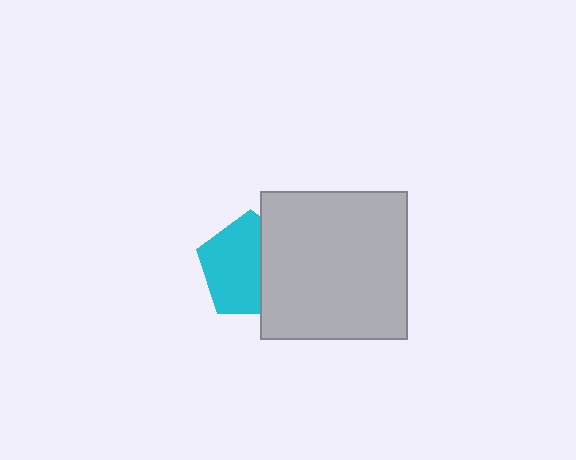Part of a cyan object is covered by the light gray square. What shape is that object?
It is a pentagon.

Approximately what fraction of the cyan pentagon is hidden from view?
Roughly 39% of the cyan pentagon is hidden behind the light gray square.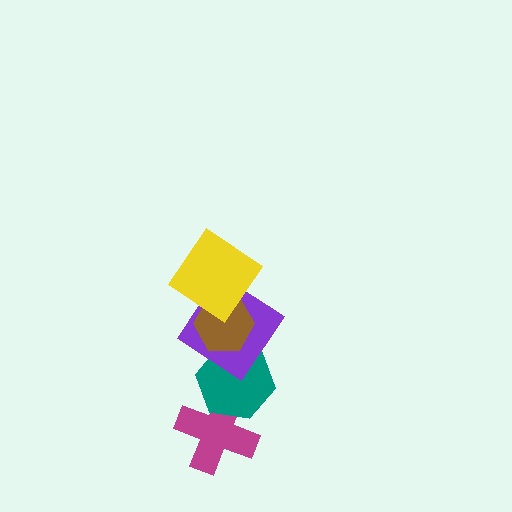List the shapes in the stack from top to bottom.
From top to bottom: the yellow diamond, the brown hexagon, the purple diamond, the teal hexagon, the magenta cross.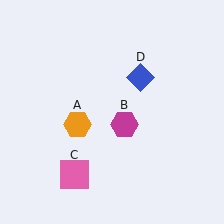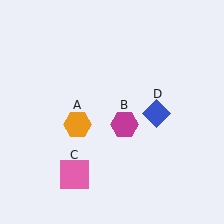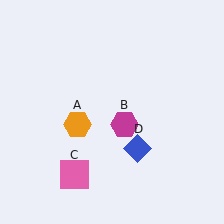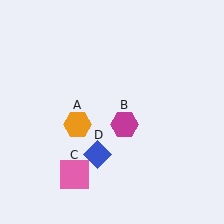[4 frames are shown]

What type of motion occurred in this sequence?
The blue diamond (object D) rotated clockwise around the center of the scene.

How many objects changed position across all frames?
1 object changed position: blue diamond (object D).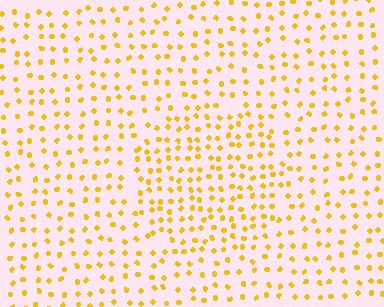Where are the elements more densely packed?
The elements are more densely packed inside the circle boundary.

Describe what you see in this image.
The image contains small yellow elements arranged at two different densities. A circle-shaped region is visible where the elements are more densely packed than the surrounding area.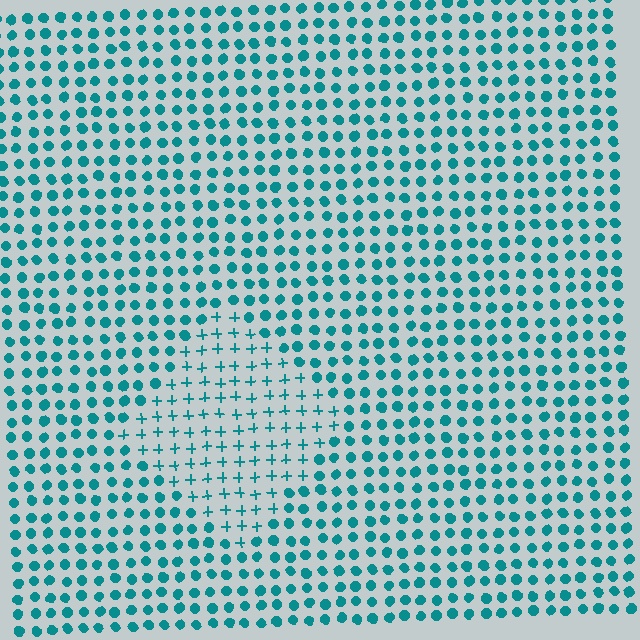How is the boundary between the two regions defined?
The boundary is defined by a change in element shape: plus signs inside vs. circles outside. All elements share the same color and spacing.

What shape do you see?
I see a diamond.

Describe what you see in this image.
The image is filled with small teal elements arranged in a uniform grid. A diamond-shaped region contains plus signs, while the surrounding area contains circles. The boundary is defined purely by the change in element shape.